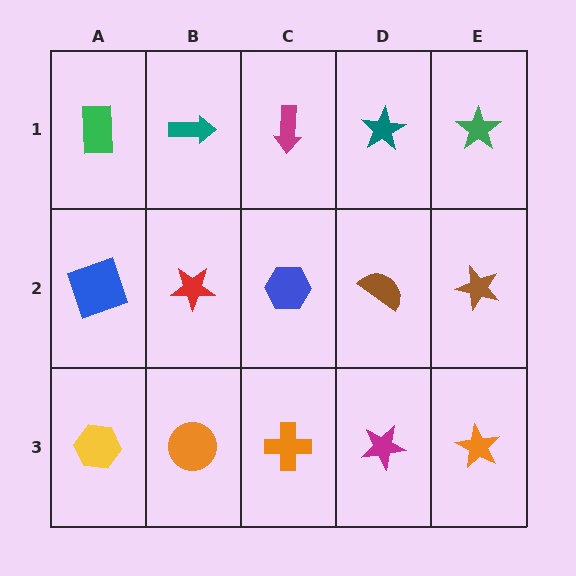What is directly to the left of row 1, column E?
A teal star.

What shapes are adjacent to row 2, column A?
A green rectangle (row 1, column A), a yellow hexagon (row 3, column A), a red star (row 2, column B).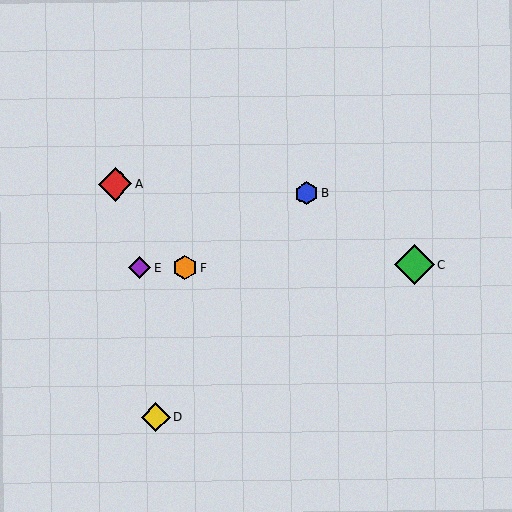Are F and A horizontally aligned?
No, F is at y≈267 and A is at y≈184.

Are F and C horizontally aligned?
Yes, both are at y≈267.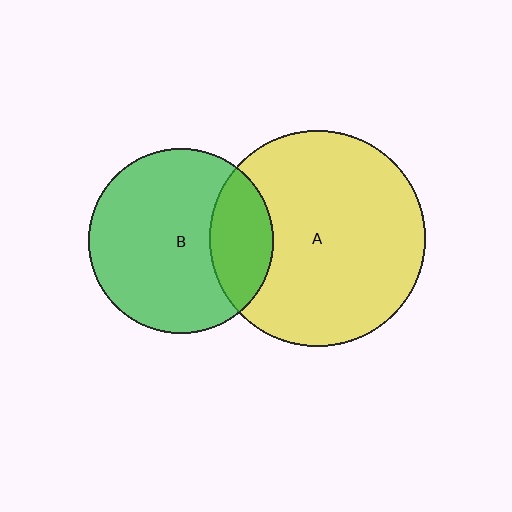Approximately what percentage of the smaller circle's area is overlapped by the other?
Approximately 25%.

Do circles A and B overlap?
Yes.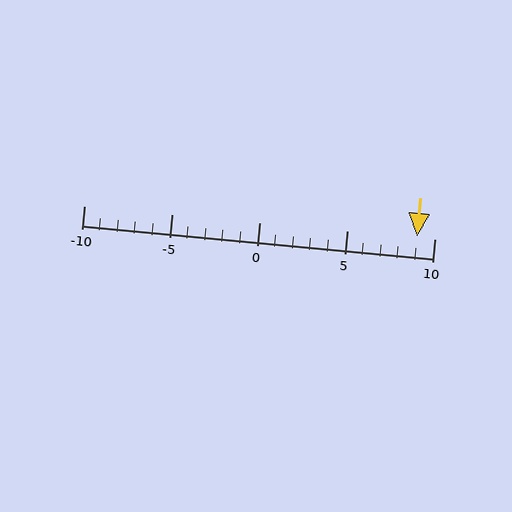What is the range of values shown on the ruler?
The ruler shows values from -10 to 10.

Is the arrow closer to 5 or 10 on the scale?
The arrow is closer to 10.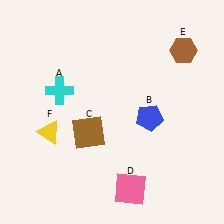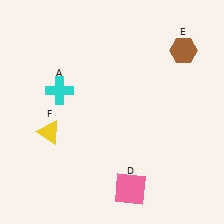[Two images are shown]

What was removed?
The brown square (C), the blue pentagon (B) were removed in Image 2.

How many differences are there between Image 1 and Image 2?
There are 2 differences between the two images.